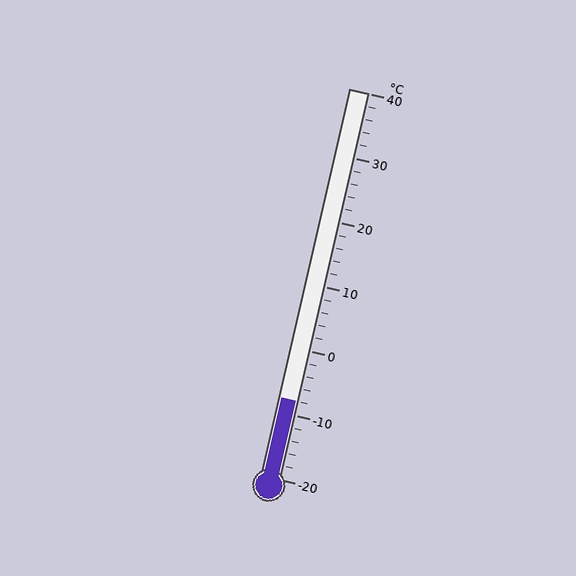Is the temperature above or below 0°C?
The temperature is below 0°C.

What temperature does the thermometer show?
The thermometer shows approximately -8°C.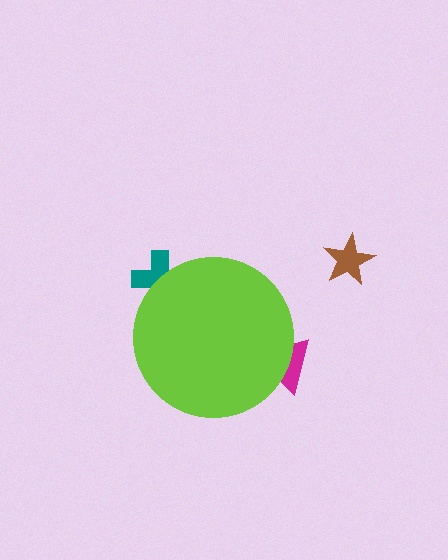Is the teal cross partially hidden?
Yes, the teal cross is partially hidden behind the lime circle.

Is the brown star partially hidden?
No, the brown star is fully visible.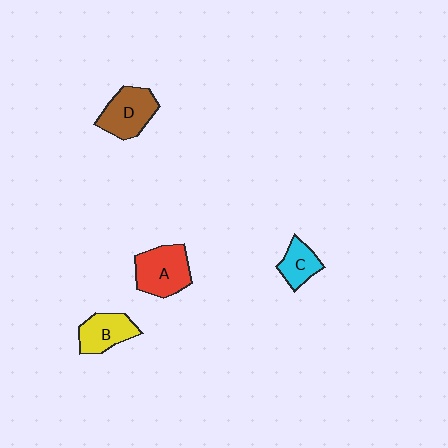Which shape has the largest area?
Shape A (red).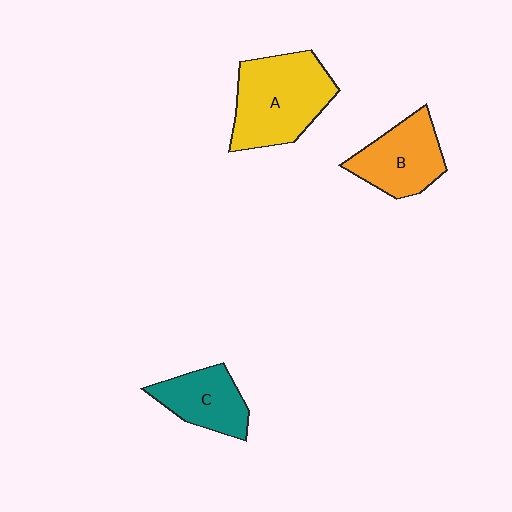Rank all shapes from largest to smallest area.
From largest to smallest: A (yellow), B (orange), C (teal).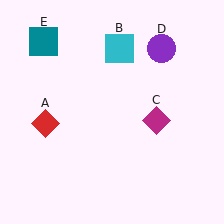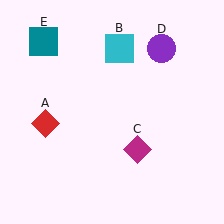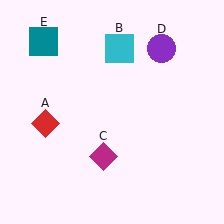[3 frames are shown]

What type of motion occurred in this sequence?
The magenta diamond (object C) rotated clockwise around the center of the scene.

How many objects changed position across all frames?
1 object changed position: magenta diamond (object C).